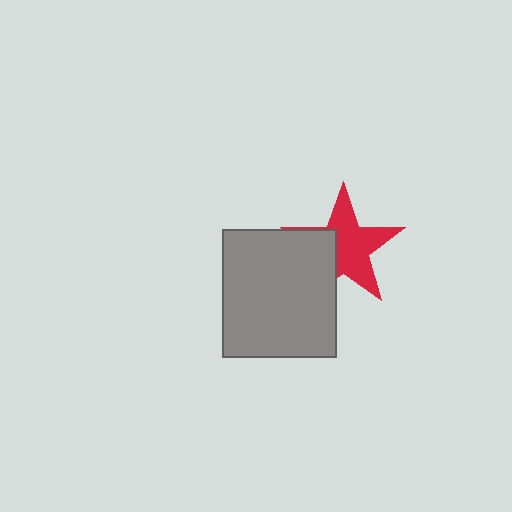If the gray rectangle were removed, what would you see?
You would see the complete red star.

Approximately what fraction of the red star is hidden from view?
Roughly 35% of the red star is hidden behind the gray rectangle.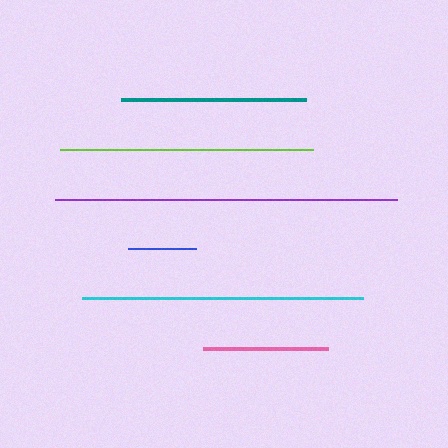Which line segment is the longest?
The purple line is the longest at approximately 341 pixels.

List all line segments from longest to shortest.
From longest to shortest: purple, cyan, lime, teal, pink, blue.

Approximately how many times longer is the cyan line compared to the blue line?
The cyan line is approximately 4.1 times the length of the blue line.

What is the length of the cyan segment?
The cyan segment is approximately 281 pixels long.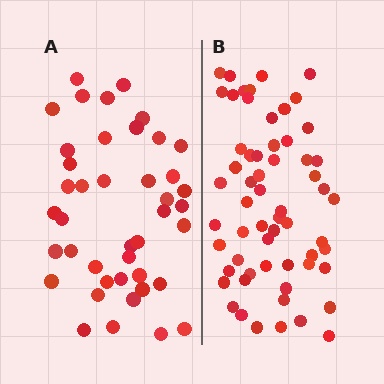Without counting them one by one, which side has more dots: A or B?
Region B (the right region) has more dots.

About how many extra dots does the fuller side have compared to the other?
Region B has approximately 20 more dots than region A.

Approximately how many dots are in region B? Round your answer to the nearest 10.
About 60 dots.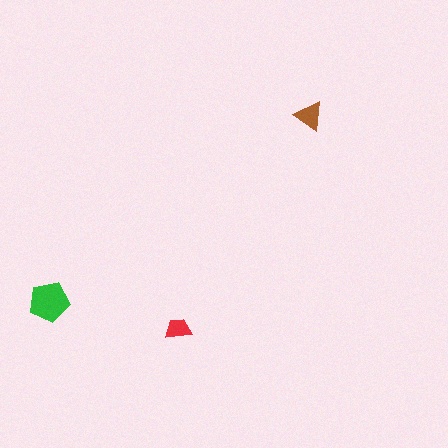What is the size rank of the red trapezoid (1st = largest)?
3rd.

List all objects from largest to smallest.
The green pentagon, the brown triangle, the red trapezoid.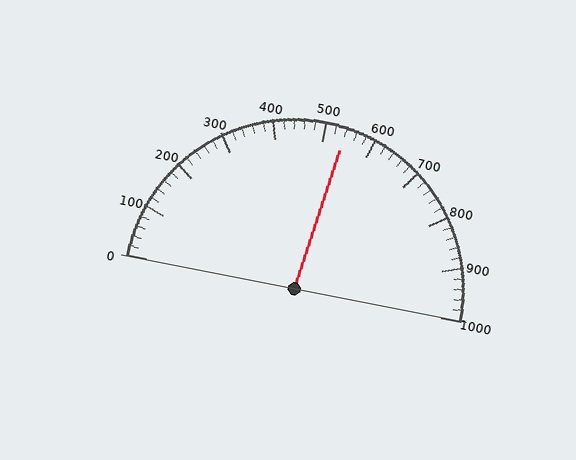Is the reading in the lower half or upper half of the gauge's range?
The reading is in the upper half of the range (0 to 1000).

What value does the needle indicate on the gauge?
The needle indicates approximately 540.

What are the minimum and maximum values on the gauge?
The gauge ranges from 0 to 1000.